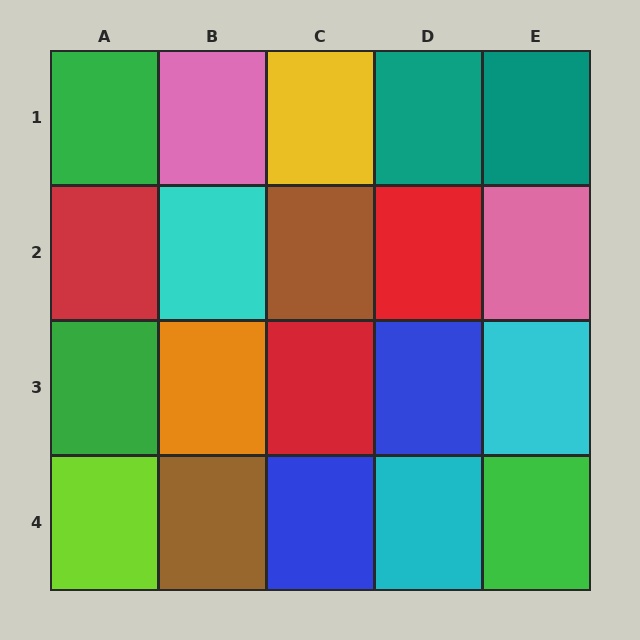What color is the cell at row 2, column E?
Pink.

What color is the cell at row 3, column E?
Cyan.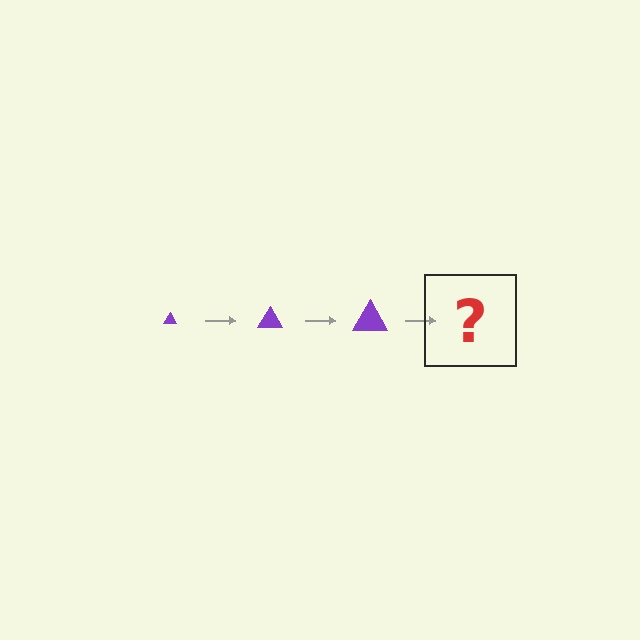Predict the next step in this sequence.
The next step is a purple triangle, larger than the previous one.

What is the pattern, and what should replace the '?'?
The pattern is that the triangle gets progressively larger each step. The '?' should be a purple triangle, larger than the previous one.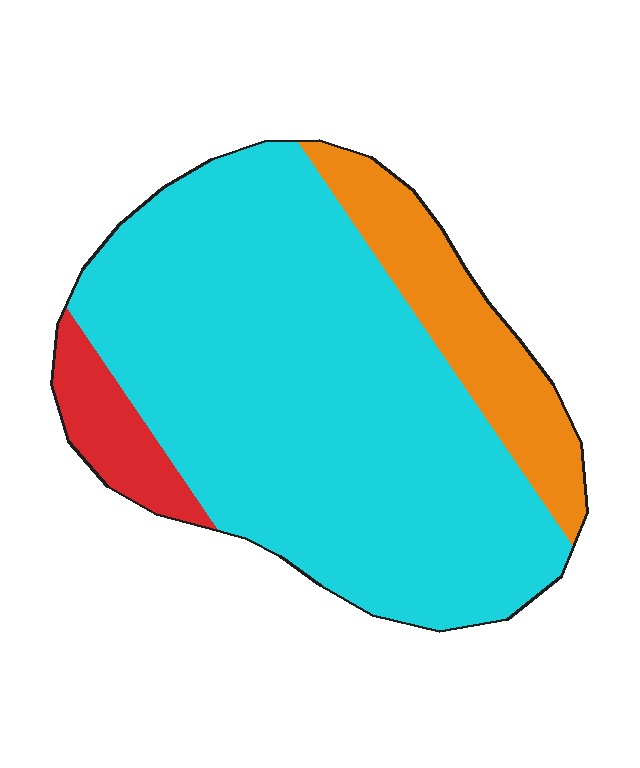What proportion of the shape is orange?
Orange covers 16% of the shape.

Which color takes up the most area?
Cyan, at roughly 75%.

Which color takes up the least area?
Red, at roughly 10%.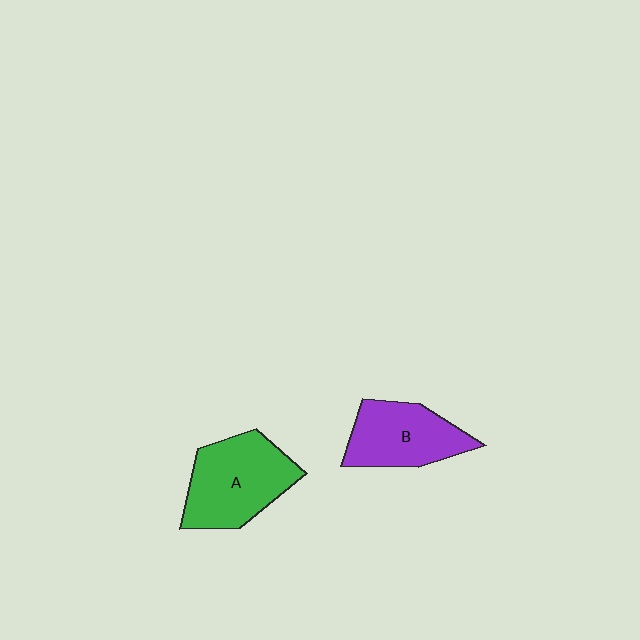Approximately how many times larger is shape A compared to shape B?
Approximately 1.2 times.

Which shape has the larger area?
Shape A (green).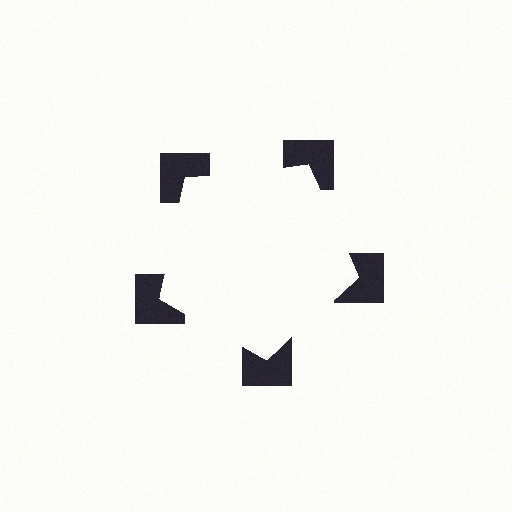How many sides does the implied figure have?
5 sides.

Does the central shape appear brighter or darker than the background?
It typically appears slightly brighter than the background, even though no actual brightness change is drawn.